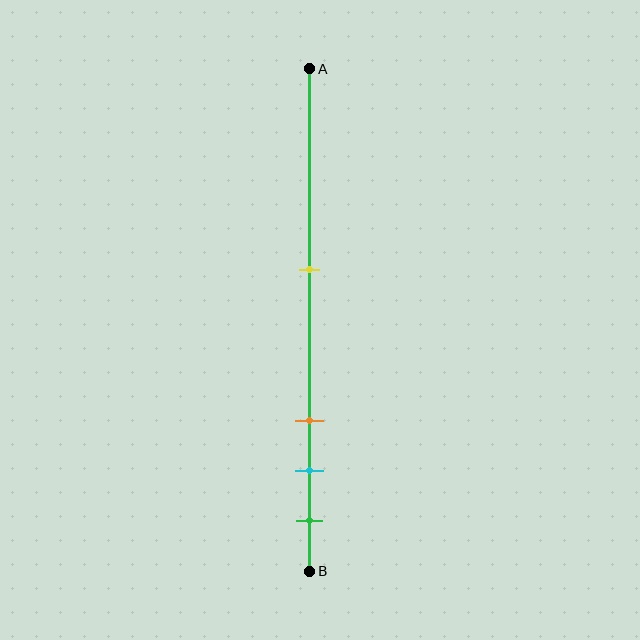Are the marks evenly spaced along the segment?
No, the marks are not evenly spaced.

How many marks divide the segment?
There are 4 marks dividing the segment.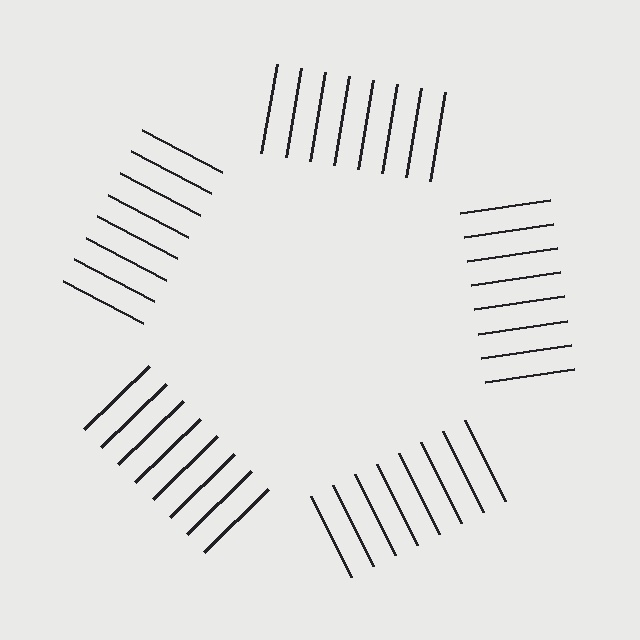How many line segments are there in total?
40 — 8 along each of the 5 edges.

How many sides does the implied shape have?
5 sides — the line-ends trace a pentagon.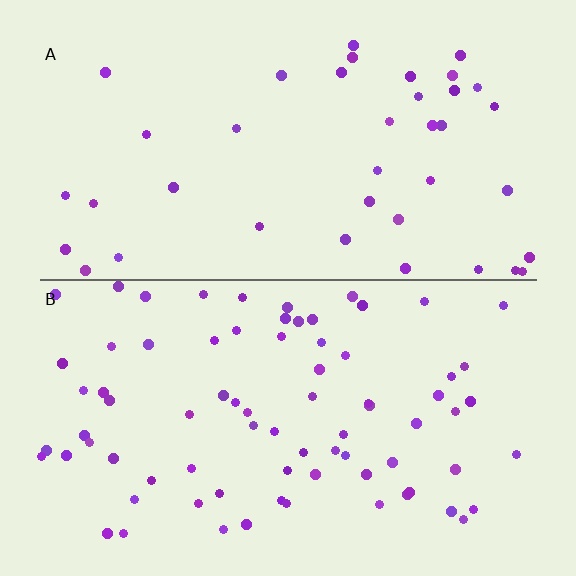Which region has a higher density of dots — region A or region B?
B (the bottom).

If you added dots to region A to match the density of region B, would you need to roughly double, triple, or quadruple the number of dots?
Approximately double.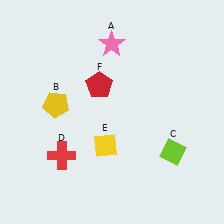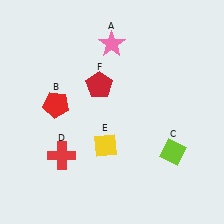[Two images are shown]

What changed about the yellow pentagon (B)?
In Image 1, B is yellow. In Image 2, it changed to red.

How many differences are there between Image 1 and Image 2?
There is 1 difference between the two images.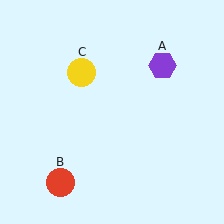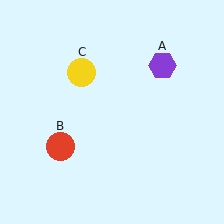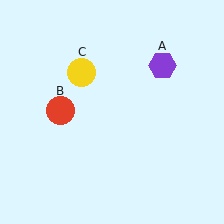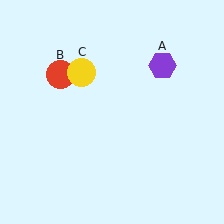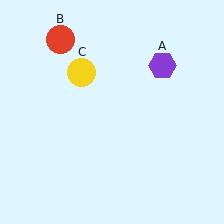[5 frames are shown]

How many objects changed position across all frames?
1 object changed position: red circle (object B).